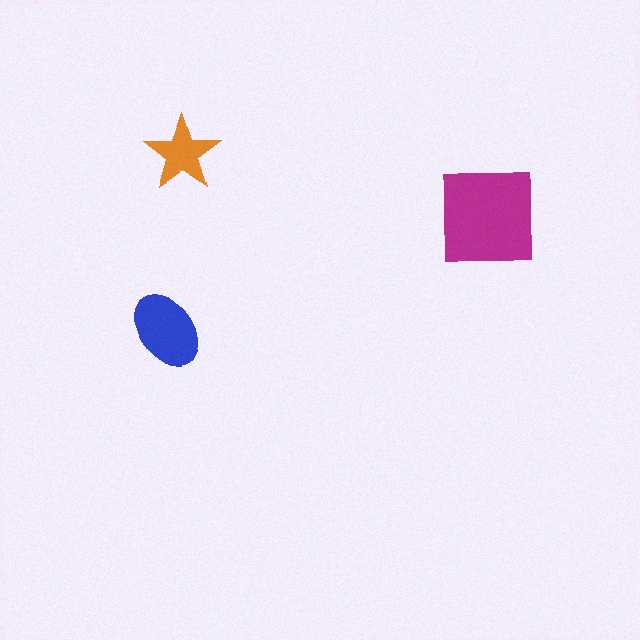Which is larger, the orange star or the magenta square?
The magenta square.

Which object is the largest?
The magenta square.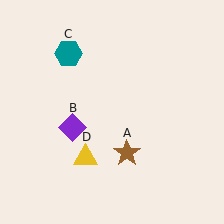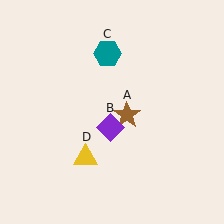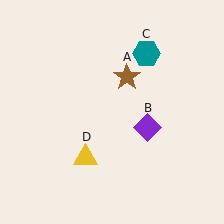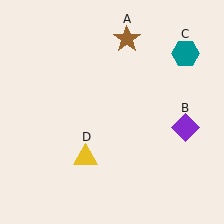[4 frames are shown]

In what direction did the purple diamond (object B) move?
The purple diamond (object B) moved right.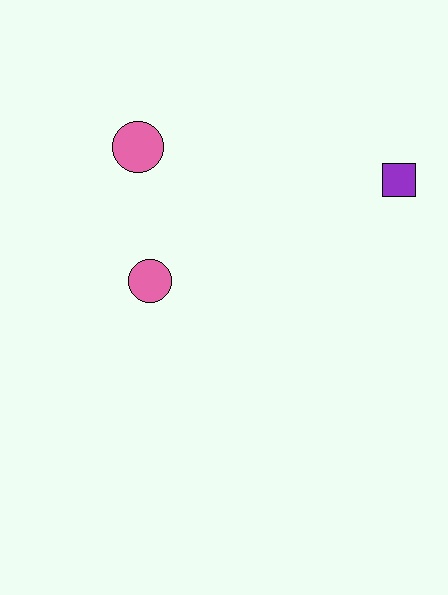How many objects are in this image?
There are 3 objects.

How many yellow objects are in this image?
There are no yellow objects.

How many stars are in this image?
There are no stars.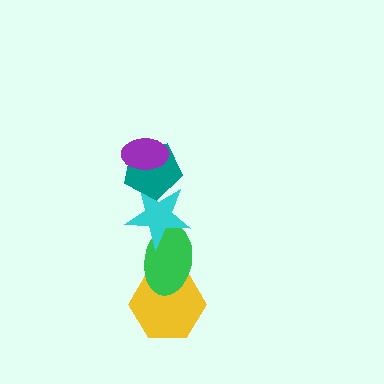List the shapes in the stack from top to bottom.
From top to bottom: the purple ellipse, the teal pentagon, the cyan star, the green ellipse, the yellow hexagon.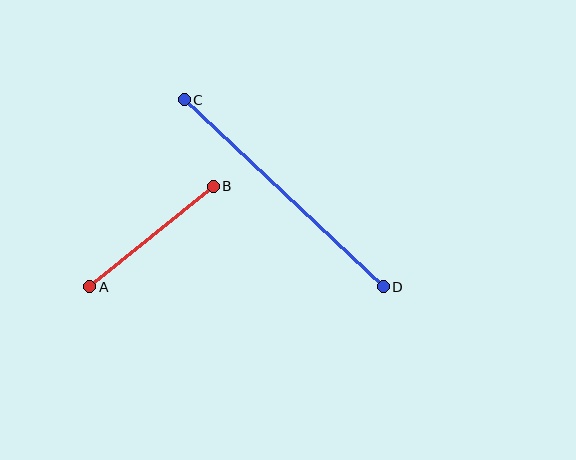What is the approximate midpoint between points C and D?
The midpoint is at approximately (284, 193) pixels.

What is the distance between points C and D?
The distance is approximately 273 pixels.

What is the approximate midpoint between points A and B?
The midpoint is at approximately (152, 236) pixels.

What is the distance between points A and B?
The distance is approximately 159 pixels.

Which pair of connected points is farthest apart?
Points C and D are farthest apart.